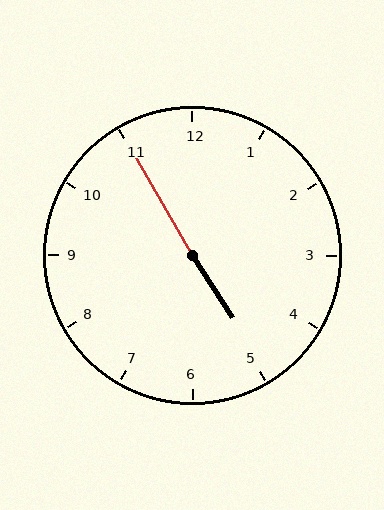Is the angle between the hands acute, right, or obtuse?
It is obtuse.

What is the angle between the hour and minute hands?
Approximately 178 degrees.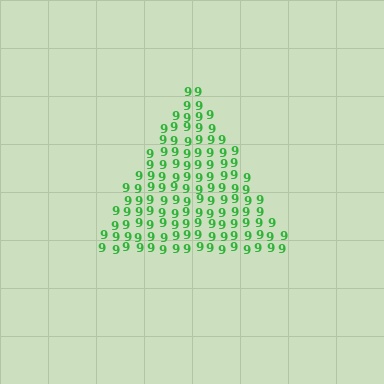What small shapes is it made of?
It is made of small digit 9's.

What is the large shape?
The large shape is a triangle.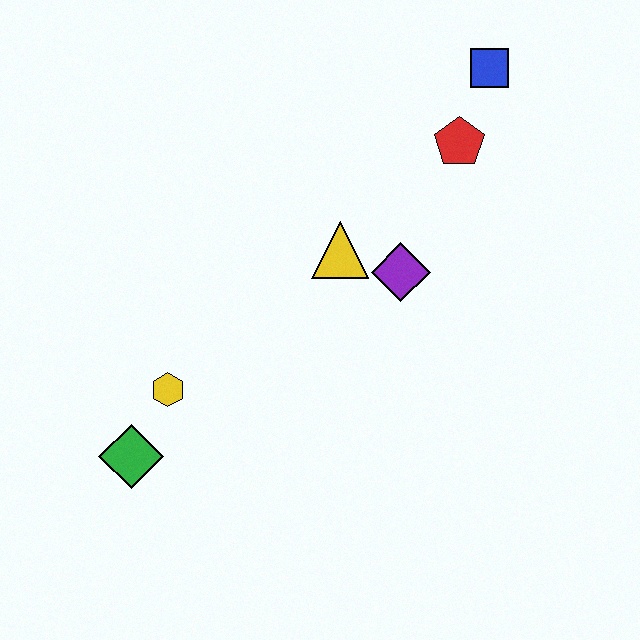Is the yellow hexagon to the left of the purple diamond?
Yes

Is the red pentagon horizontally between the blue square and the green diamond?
Yes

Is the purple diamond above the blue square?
No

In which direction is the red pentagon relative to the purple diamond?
The red pentagon is above the purple diamond.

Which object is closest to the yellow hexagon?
The green diamond is closest to the yellow hexagon.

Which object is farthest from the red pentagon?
The green diamond is farthest from the red pentagon.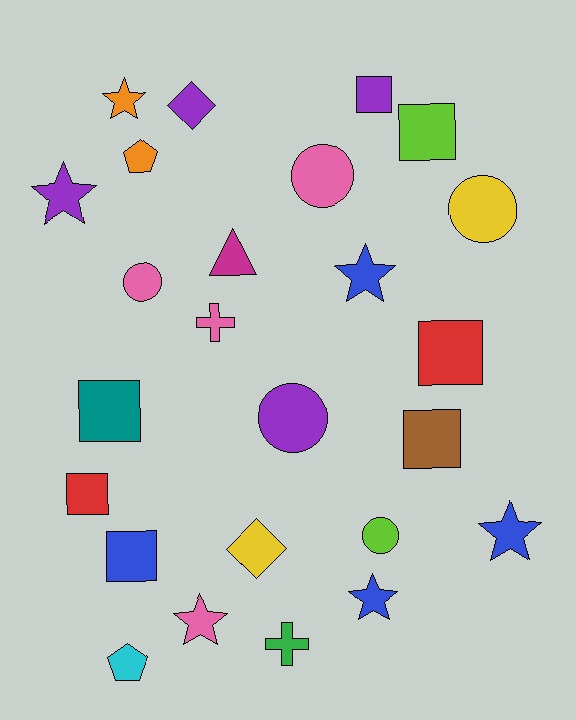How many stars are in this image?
There are 6 stars.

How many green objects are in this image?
There is 1 green object.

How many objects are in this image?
There are 25 objects.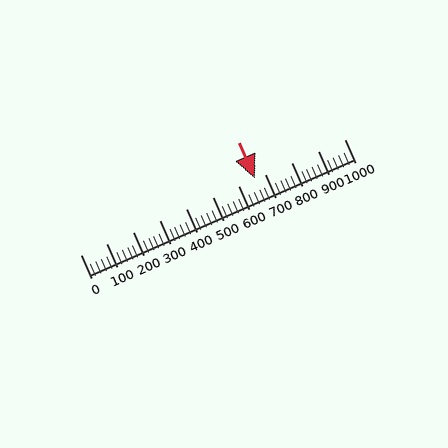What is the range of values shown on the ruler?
The ruler shows values from 0 to 1000.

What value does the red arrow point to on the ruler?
The red arrow points to approximately 661.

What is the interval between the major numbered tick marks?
The major tick marks are spaced 100 units apart.